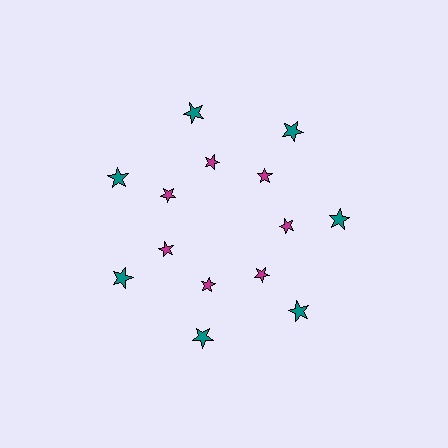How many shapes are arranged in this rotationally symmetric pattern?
There are 14 shapes, arranged in 7 groups of 2.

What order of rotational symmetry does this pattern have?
This pattern has 7-fold rotational symmetry.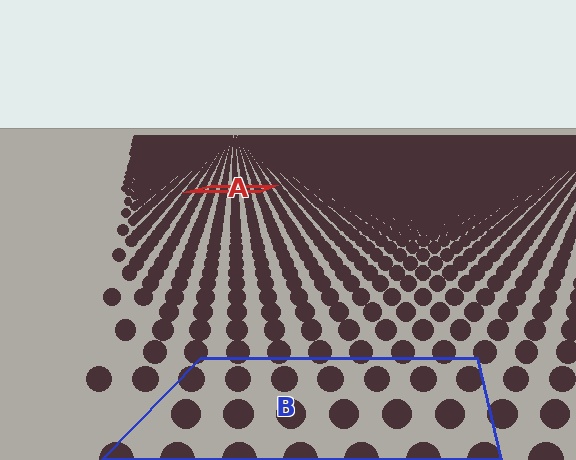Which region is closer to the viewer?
Region B is closer. The texture elements there are larger and more spread out.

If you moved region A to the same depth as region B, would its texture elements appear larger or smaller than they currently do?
They would appear larger. At a closer depth, the same texture elements are projected at a bigger on-screen size.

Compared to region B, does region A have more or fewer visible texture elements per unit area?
Region A has more texture elements per unit area — they are packed more densely because it is farther away.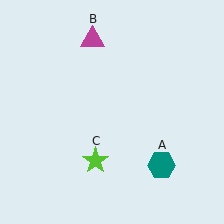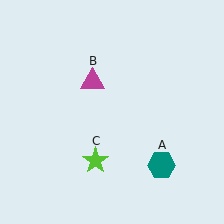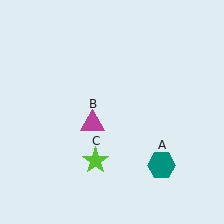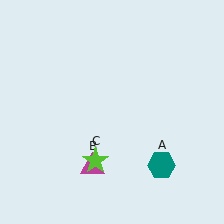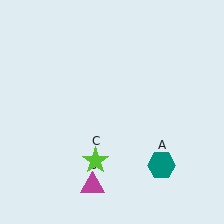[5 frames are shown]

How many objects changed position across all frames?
1 object changed position: magenta triangle (object B).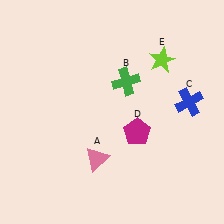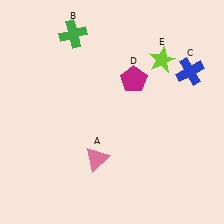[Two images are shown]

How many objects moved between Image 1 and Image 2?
3 objects moved between the two images.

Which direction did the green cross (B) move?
The green cross (B) moved left.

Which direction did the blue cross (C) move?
The blue cross (C) moved up.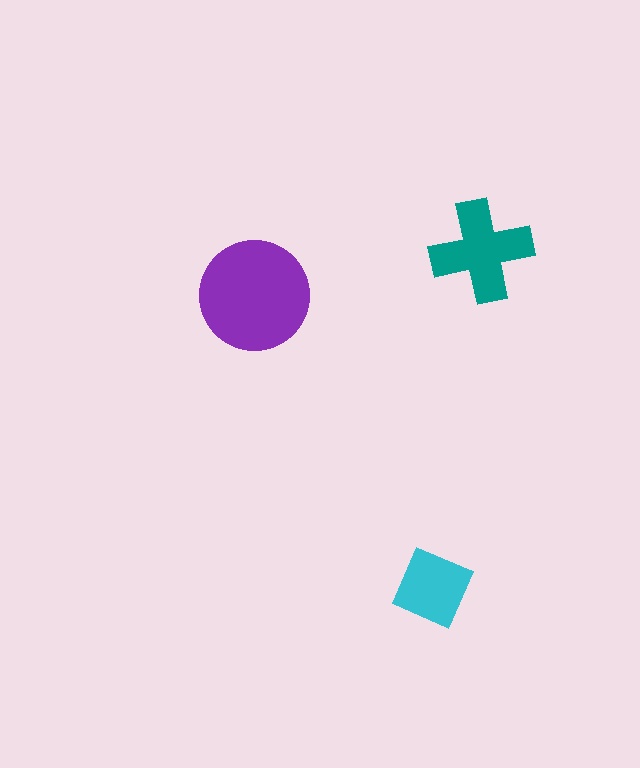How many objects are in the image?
There are 3 objects in the image.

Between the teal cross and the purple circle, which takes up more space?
The purple circle.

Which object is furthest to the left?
The purple circle is leftmost.